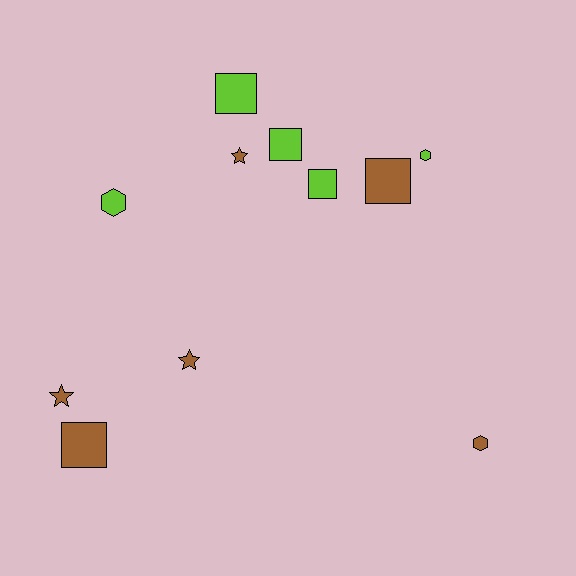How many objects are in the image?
There are 11 objects.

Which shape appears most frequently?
Square, with 5 objects.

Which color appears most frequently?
Brown, with 6 objects.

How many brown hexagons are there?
There is 1 brown hexagon.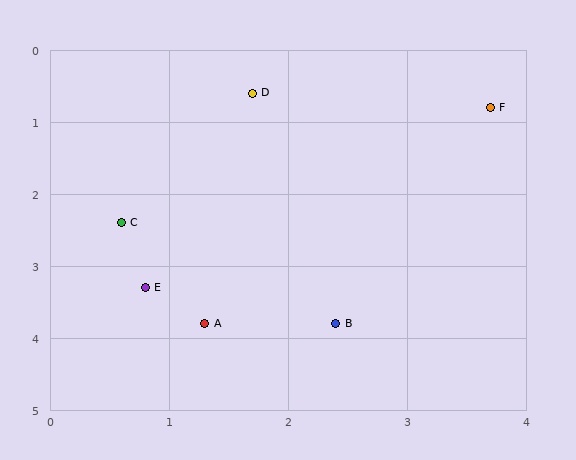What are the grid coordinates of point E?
Point E is at approximately (0.8, 3.3).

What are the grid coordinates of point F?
Point F is at approximately (3.7, 0.8).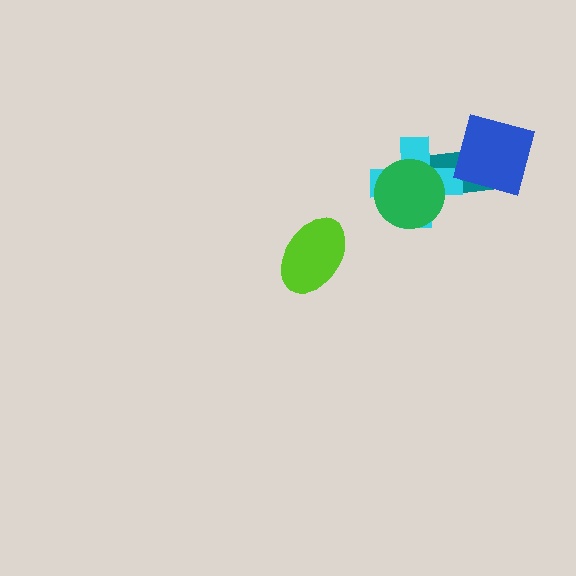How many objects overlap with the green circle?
2 objects overlap with the green circle.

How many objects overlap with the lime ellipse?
0 objects overlap with the lime ellipse.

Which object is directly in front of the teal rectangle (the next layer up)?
The cyan cross is directly in front of the teal rectangle.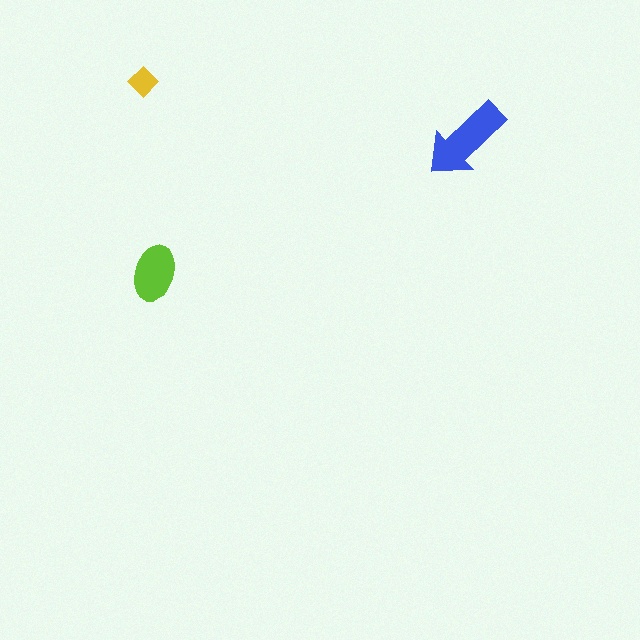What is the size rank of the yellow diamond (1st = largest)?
3rd.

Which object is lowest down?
The lime ellipse is bottommost.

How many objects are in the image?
There are 3 objects in the image.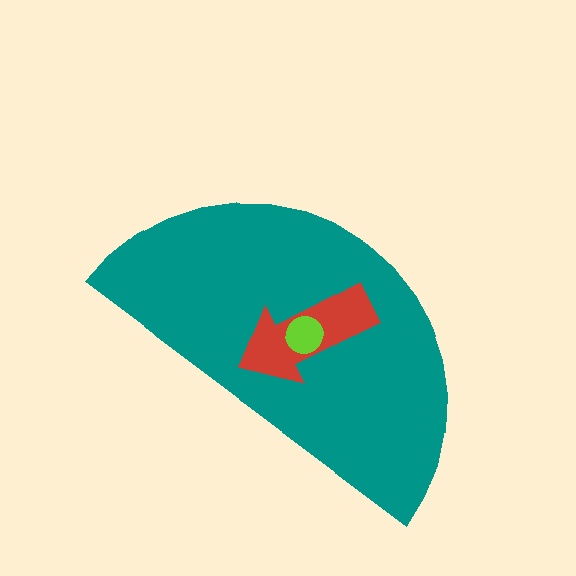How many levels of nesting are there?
3.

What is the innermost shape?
The lime circle.